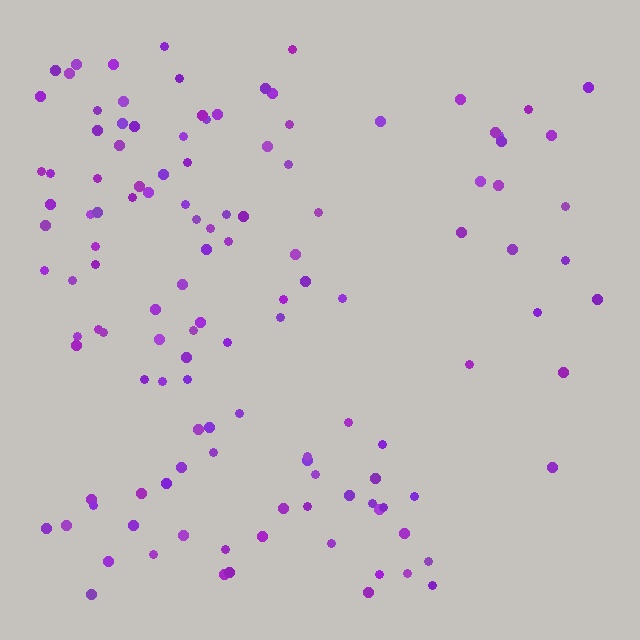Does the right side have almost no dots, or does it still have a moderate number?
Still a moderate number, just noticeably fewer than the left.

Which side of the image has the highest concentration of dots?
The left.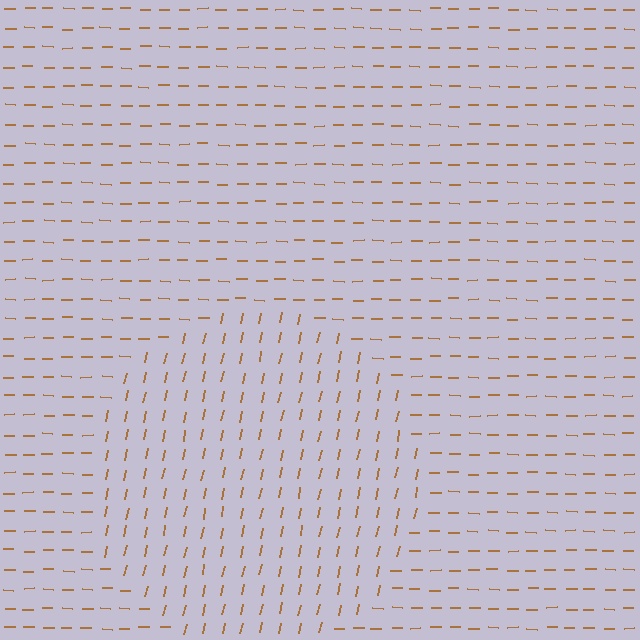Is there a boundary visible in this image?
Yes, there is a texture boundary formed by a change in line orientation.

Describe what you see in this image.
The image is filled with small brown line segments. A circle region in the image has lines oriented differently from the surrounding lines, creating a visible texture boundary.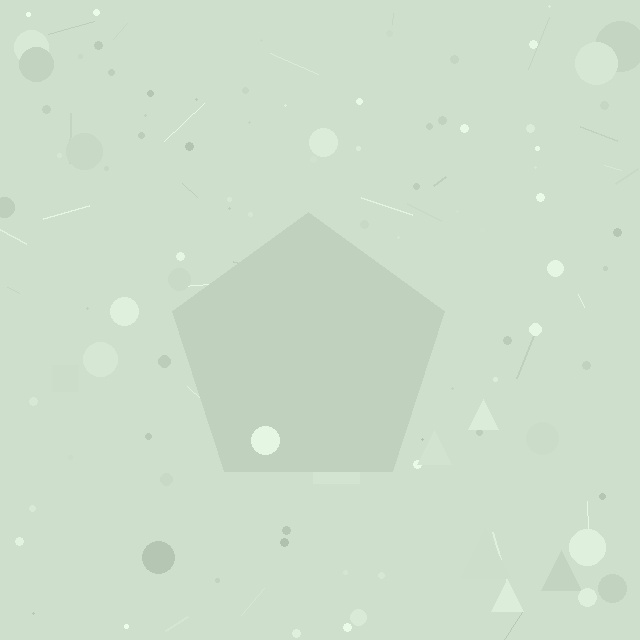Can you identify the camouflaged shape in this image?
The camouflaged shape is a pentagon.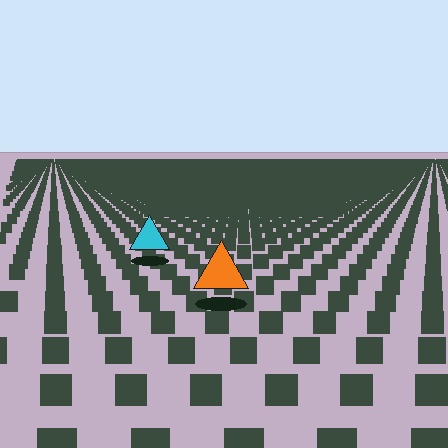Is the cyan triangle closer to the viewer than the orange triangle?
No. The orange triangle is closer — you can tell from the texture gradient: the ground texture is coarser near it.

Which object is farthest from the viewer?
The cyan triangle is farthest from the viewer. It appears smaller and the ground texture around it is denser.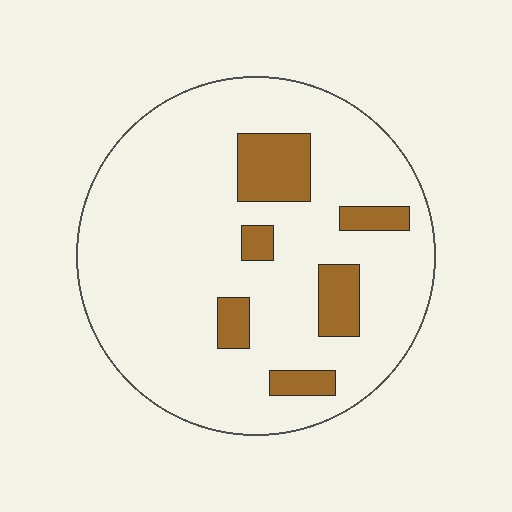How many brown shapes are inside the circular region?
6.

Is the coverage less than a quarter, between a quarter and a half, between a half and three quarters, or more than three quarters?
Less than a quarter.